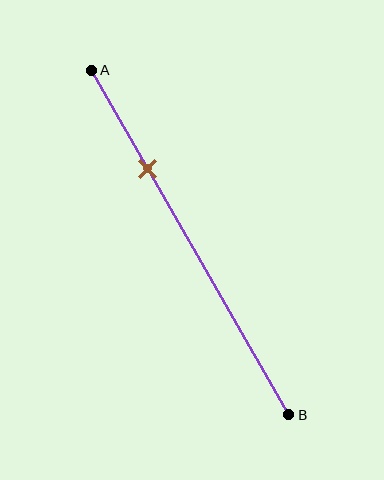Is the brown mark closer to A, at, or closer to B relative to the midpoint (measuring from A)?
The brown mark is closer to point A than the midpoint of segment AB.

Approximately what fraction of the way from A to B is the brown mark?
The brown mark is approximately 30% of the way from A to B.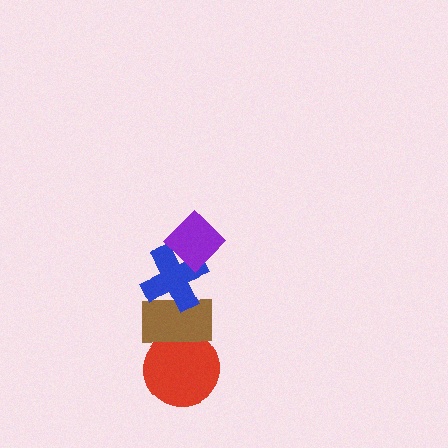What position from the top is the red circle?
The red circle is 4th from the top.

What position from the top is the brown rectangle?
The brown rectangle is 3rd from the top.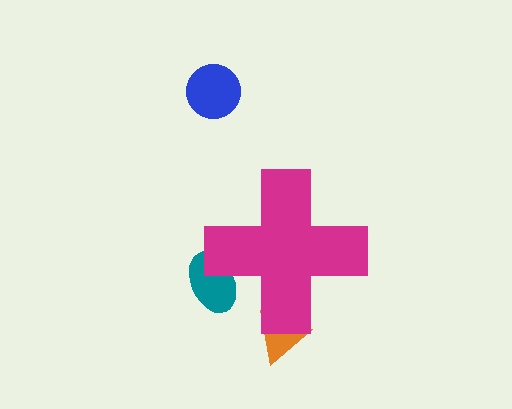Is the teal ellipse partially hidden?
Yes, the teal ellipse is partially hidden behind the magenta cross.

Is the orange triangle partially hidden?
Yes, the orange triangle is partially hidden behind the magenta cross.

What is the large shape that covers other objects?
A magenta cross.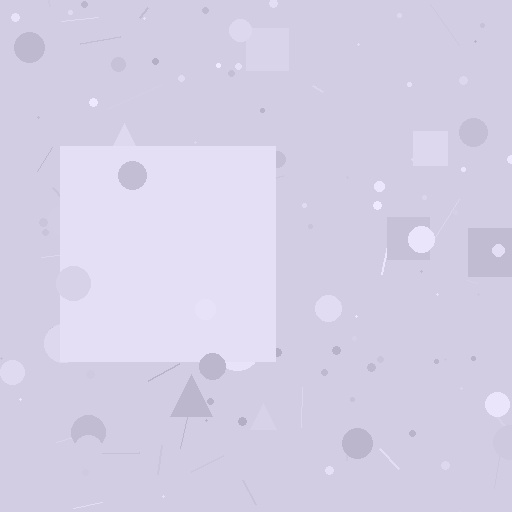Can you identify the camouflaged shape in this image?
The camouflaged shape is a square.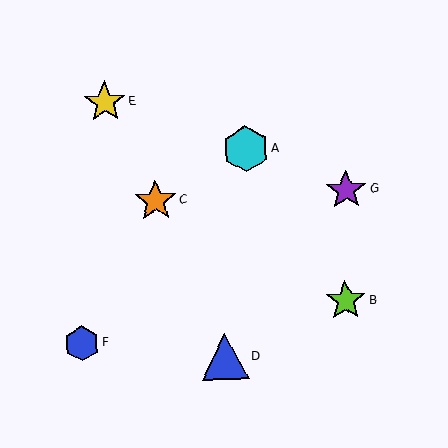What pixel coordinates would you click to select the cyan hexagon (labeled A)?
Click at (246, 149) to select the cyan hexagon A.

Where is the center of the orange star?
The center of the orange star is at (155, 201).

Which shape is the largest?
The blue triangle (labeled D) is the largest.